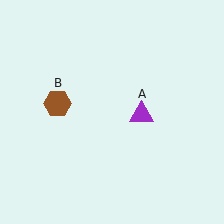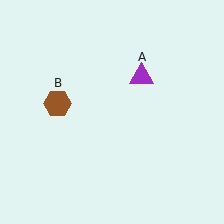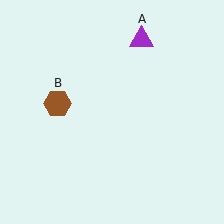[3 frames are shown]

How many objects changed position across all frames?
1 object changed position: purple triangle (object A).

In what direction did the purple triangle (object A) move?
The purple triangle (object A) moved up.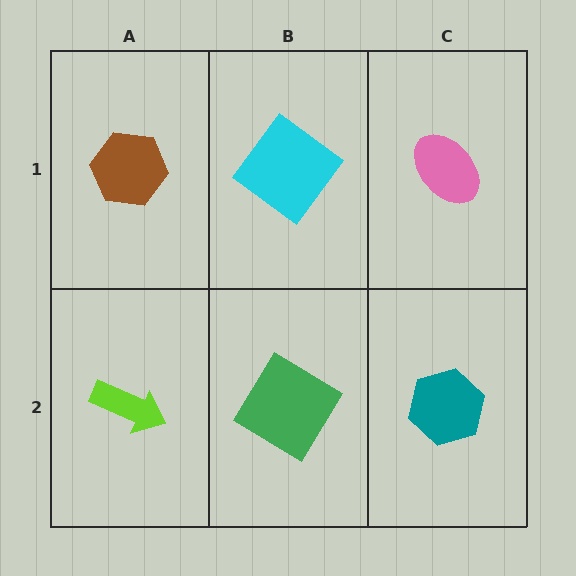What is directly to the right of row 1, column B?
A pink ellipse.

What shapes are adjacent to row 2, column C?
A pink ellipse (row 1, column C), a green diamond (row 2, column B).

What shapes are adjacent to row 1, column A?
A lime arrow (row 2, column A), a cyan diamond (row 1, column B).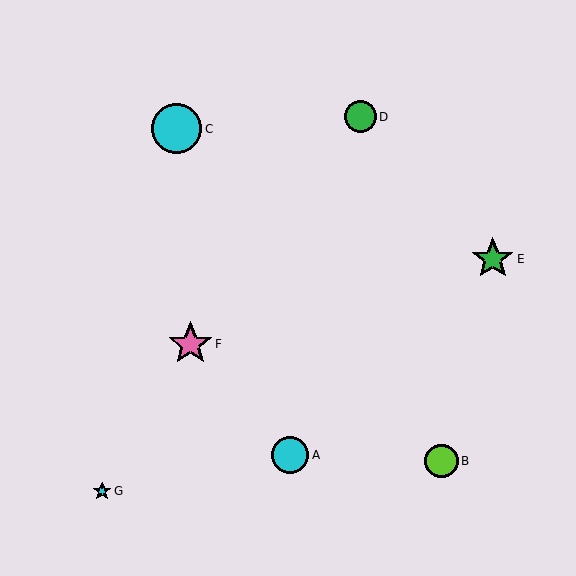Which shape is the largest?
The cyan circle (labeled C) is the largest.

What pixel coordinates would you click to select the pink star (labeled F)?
Click at (190, 344) to select the pink star F.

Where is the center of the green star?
The center of the green star is at (493, 259).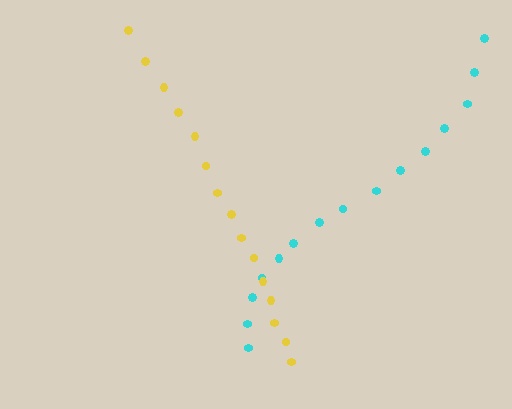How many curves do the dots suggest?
There are 2 distinct paths.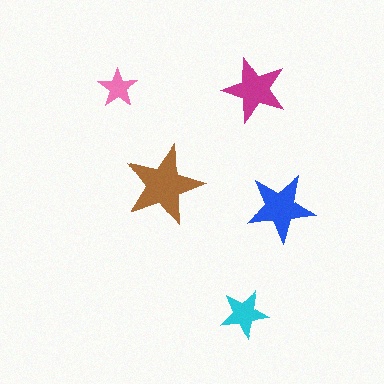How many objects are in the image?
There are 5 objects in the image.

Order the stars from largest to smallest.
the brown one, the blue one, the magenta one, the cyan one, the pink one.